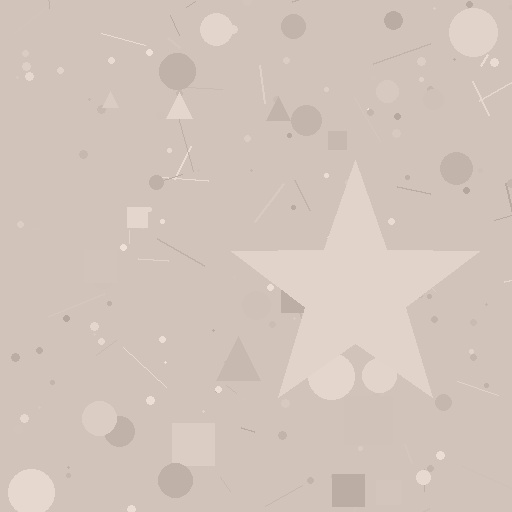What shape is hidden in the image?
A star is hidden in the image.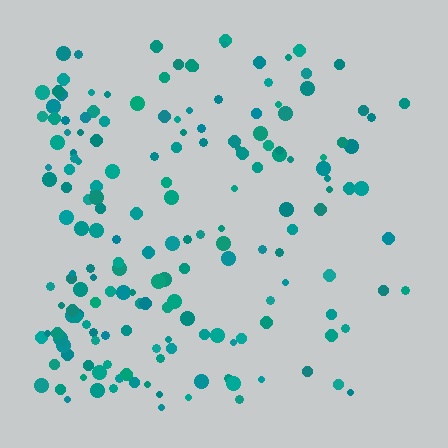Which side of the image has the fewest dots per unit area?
The right.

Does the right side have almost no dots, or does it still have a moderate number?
Still a moderate number, just noticeably fewer than the left.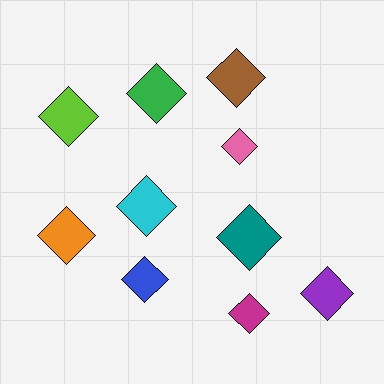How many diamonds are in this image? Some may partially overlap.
There are 10 diamonds.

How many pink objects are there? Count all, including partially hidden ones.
There is 1 pink object.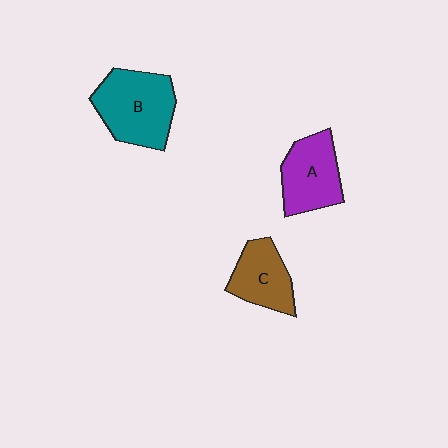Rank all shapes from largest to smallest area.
From largest to smallest: B (teal), A (purple), C (brown).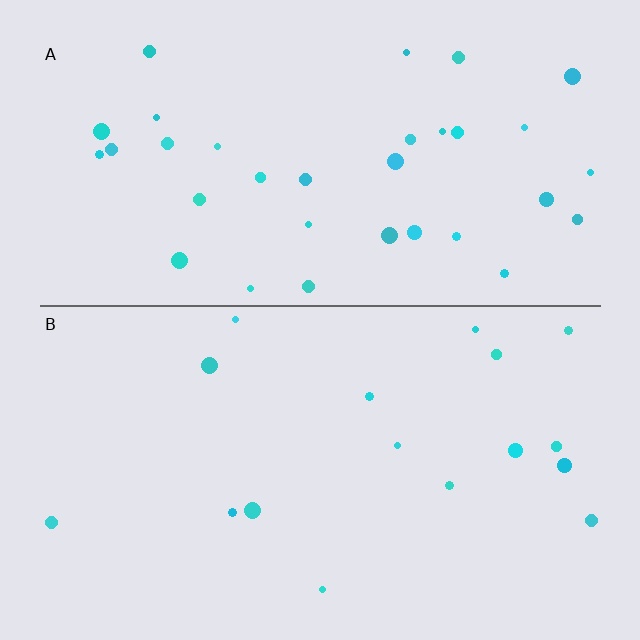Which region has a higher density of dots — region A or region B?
A (the top).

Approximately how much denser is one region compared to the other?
Approximately 2.0× — region A over region B.